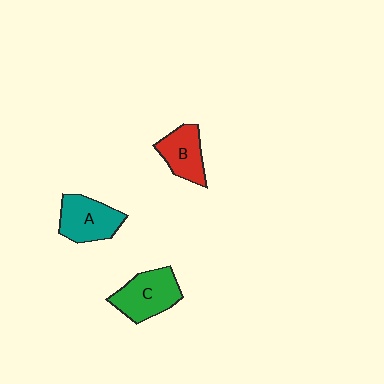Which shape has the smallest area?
Shape B (red).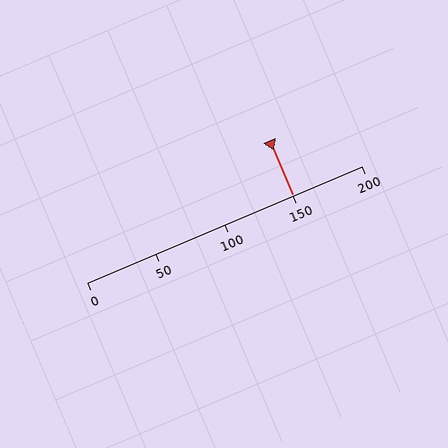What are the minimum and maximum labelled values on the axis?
The axis runs from 0 to 200.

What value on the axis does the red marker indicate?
The marker indicates approximately 150.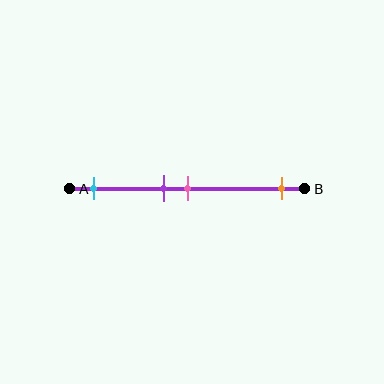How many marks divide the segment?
There are 4 marks dividing the segment.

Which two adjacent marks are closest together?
The purple and pink marks are the closest adjacent pair.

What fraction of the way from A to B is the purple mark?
The purple mark is approximately 40% (0.4) of the way from A to B.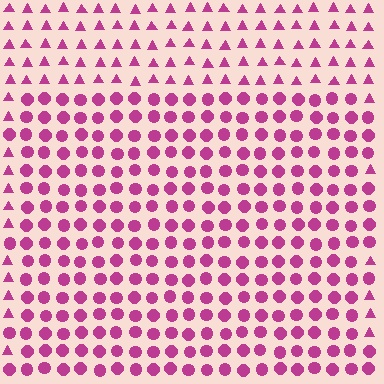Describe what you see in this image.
The image is filled with small magenta elements arranged in a uniform grid. A rectangle-shaped region contains circles, while the surrounding area contains triangles. The boundary is defined purely by the change in element shape.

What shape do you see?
I see a rectangle.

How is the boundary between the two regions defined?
The boundary is defined by a change in element shape: circles inside vs. triangles outside. All elements share the same color and spacing.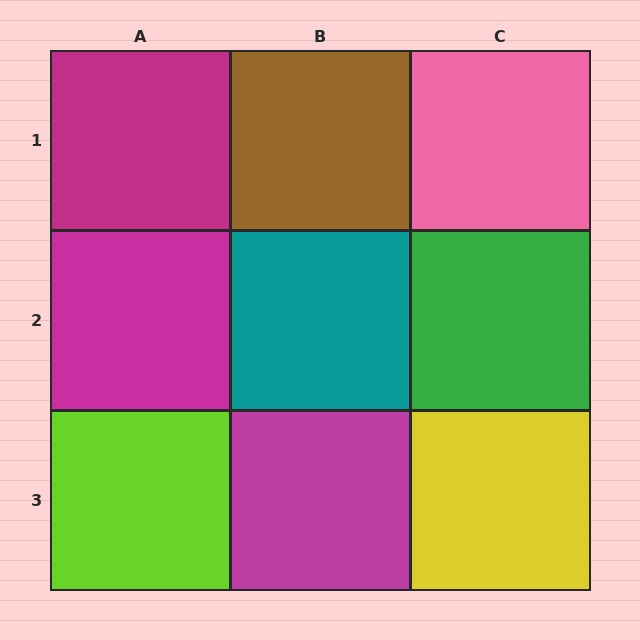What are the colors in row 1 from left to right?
Magenta, brown, pink.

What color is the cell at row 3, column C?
Yellow.